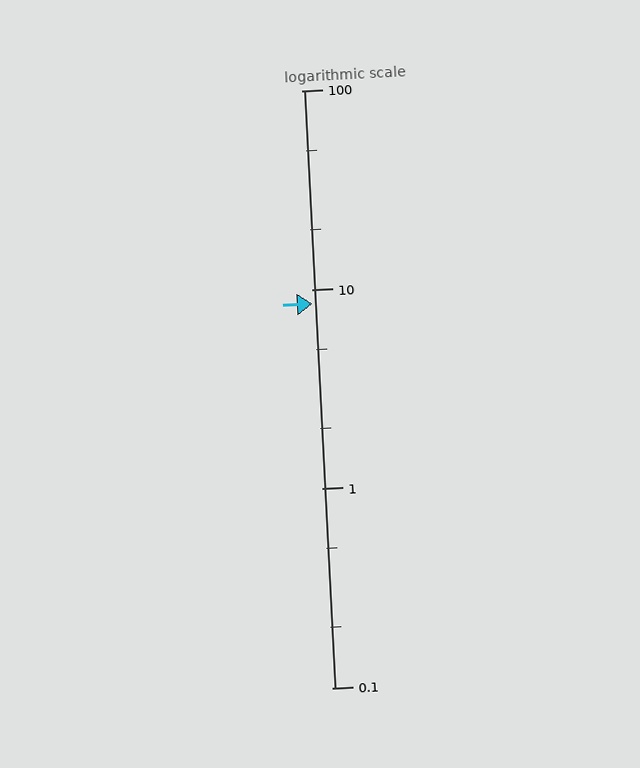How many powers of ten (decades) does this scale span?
The scale spans 3 decades, from 0.1 to 100.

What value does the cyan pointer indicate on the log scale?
The pointer indicates approximately 8.5.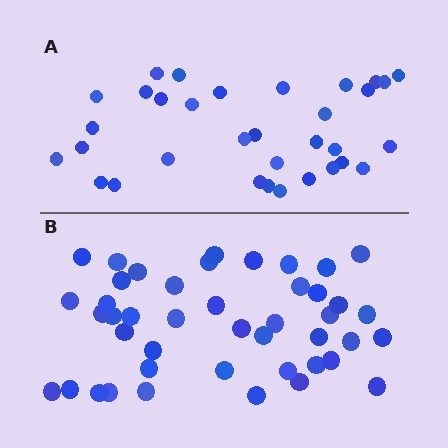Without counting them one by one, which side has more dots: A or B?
Region B (the bottom region) has more dots.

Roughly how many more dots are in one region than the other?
Region B has roughly 12 or so more dots than region A.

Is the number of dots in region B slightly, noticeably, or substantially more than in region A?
Region B has noticeably more, but not dramatically so. The ratio is roughly 1.3 to 1.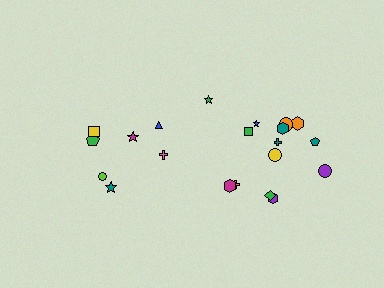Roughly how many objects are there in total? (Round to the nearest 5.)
Roughly 20 objects in total.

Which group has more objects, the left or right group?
The right group.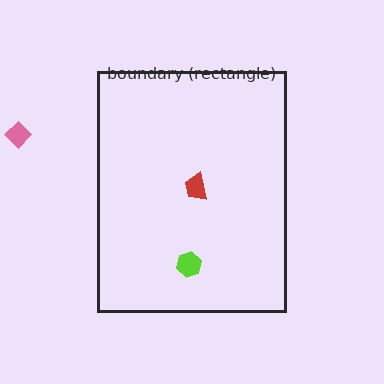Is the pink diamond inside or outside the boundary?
Outside.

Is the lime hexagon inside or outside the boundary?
Inside.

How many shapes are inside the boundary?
2 inside, 1 outside.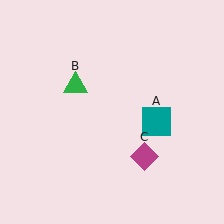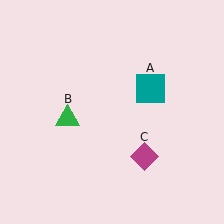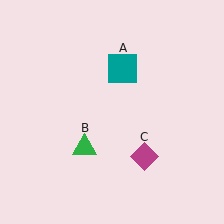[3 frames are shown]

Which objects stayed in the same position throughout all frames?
Magenta diamond (object C) remained stationary.